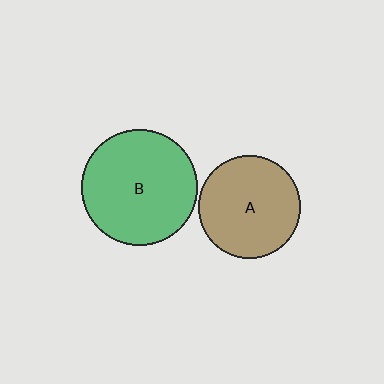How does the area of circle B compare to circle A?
Approximately 1.3 times.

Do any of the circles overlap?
No, none of the circles overlap.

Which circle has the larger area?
Circle B (green).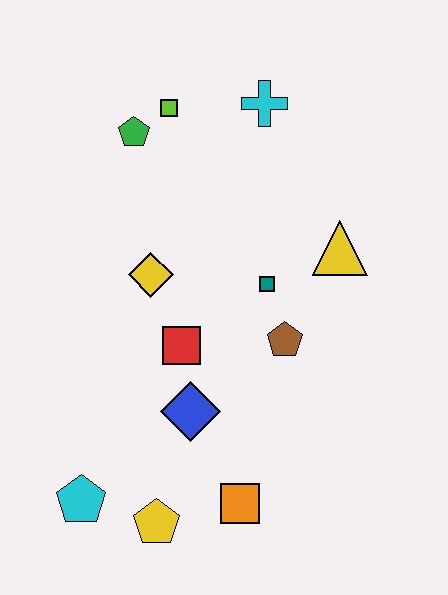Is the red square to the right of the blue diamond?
No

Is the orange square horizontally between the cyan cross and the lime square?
Yes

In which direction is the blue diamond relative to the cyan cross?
The blue diamond is below the cyan cross.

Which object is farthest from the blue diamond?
The cyan cross is farthest from the blue diamond.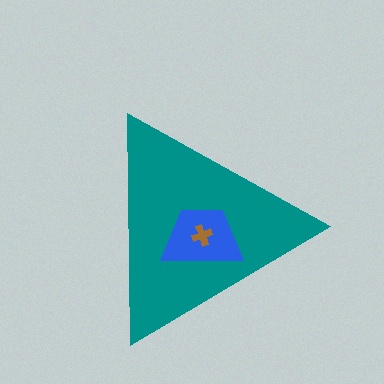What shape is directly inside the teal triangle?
The blue trapezoid.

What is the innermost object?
The brown cross.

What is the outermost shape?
The teal triangle.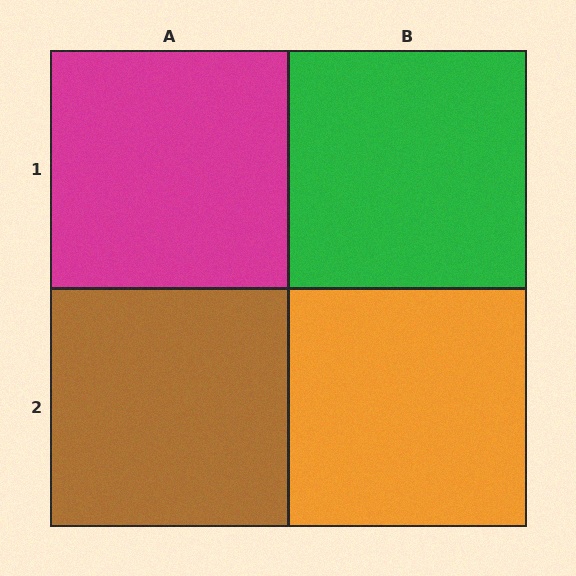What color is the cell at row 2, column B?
Orange.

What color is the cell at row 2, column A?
Brown.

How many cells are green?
1 cell is green.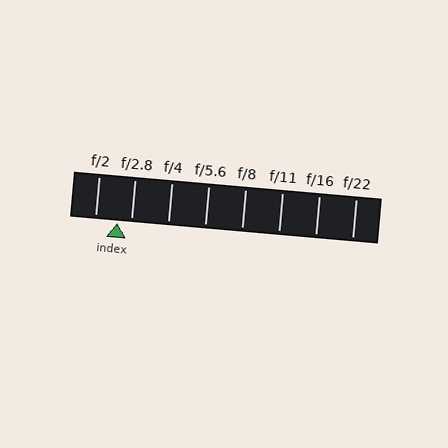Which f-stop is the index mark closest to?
The index mark is closest to f/2.8.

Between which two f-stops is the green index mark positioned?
The index mark is between f/2 and f/2.8.